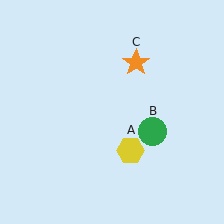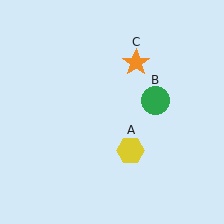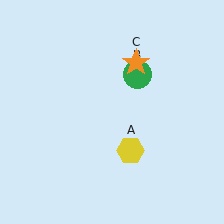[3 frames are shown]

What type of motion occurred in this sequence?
The green circle (object B) rotated counterclockwise around the center of the scene.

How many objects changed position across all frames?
1 object changed position: green circle (object B).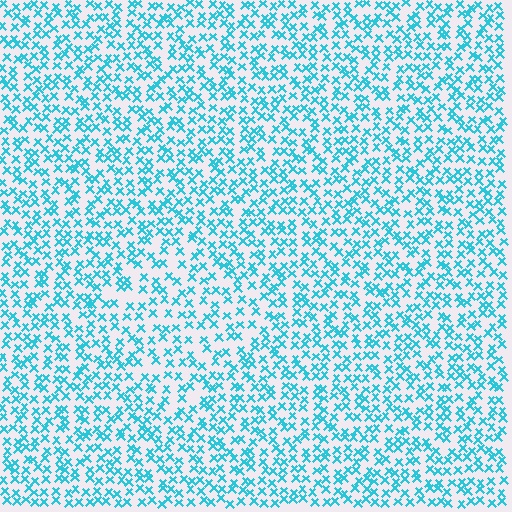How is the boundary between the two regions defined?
The boundary is defined by a change in element density (approximately 1.4x ratio). All elements are the same color, size, and shape.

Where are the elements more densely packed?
The elements are more densely packed outside the diamond boundary.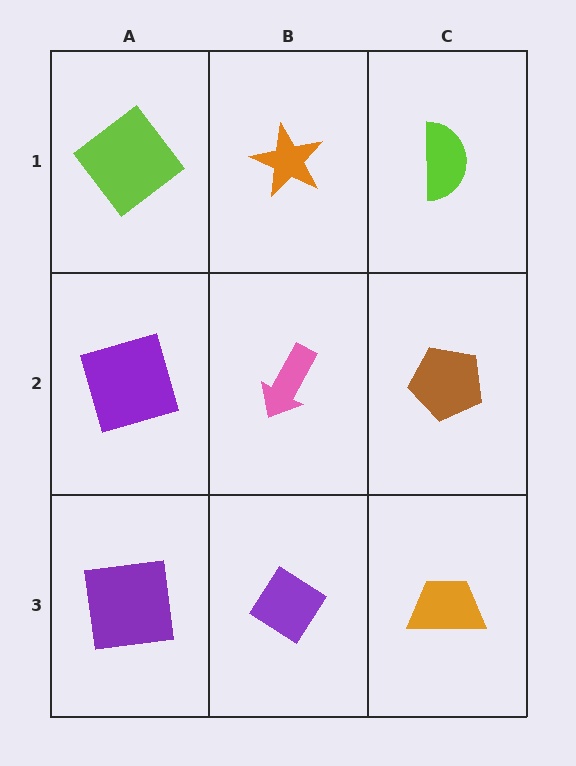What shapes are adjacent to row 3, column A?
A purple square (row 2, column A), a purple diamond (row 3, column B).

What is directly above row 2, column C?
A lime semicircle.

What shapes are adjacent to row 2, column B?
An orange star (row 1, column B), a purple diamond (row 3, column B), a purple square (row 2, column A), a brown pentagon (row 2, column C).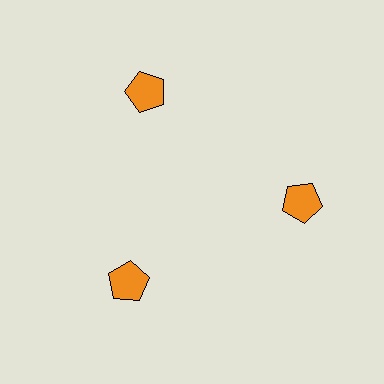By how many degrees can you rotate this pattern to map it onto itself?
The pattern maps onto itself every 120 degrees of rotation.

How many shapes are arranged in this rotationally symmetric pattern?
There are 3 shapes, arranged in 3 groups of 1.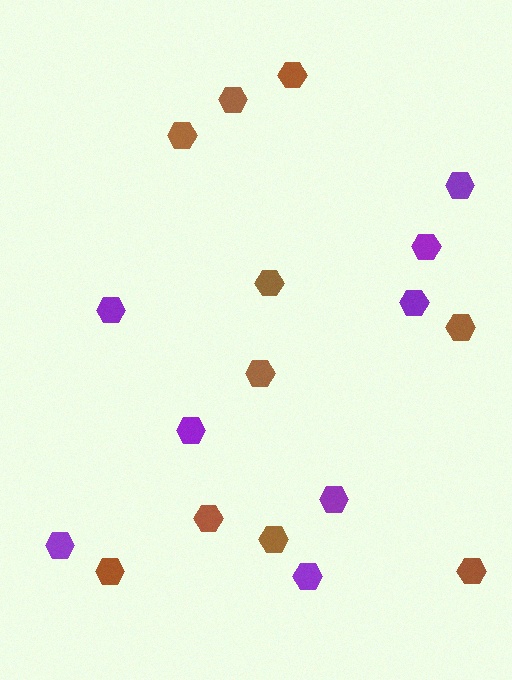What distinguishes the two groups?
There are 2 groups: one group of brown hexagons (10) and one group of purple hexagons (8).